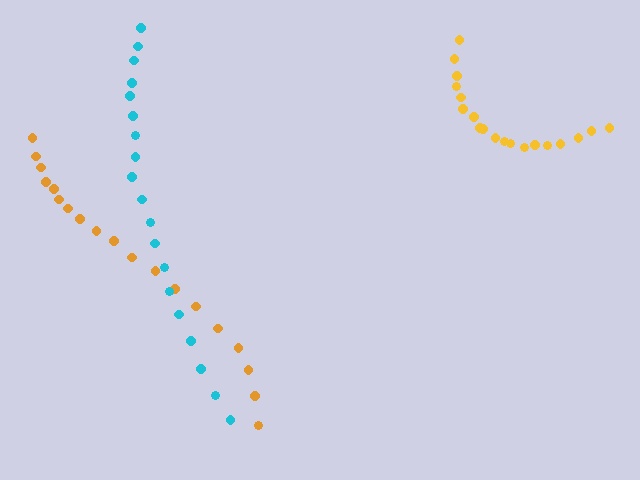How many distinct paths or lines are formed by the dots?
There are 3 distinct paths.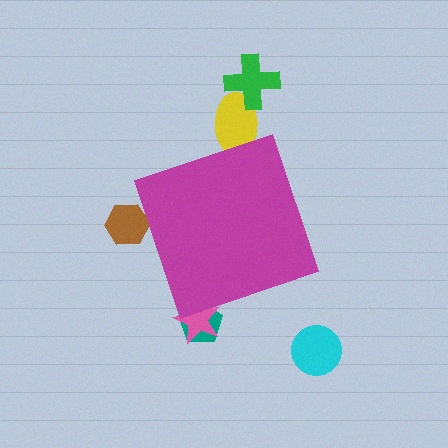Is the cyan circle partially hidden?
No, the cyan circle is fully visible.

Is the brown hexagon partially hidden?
Yes, the brown hexagon is partially hidden behind the magenta diamond.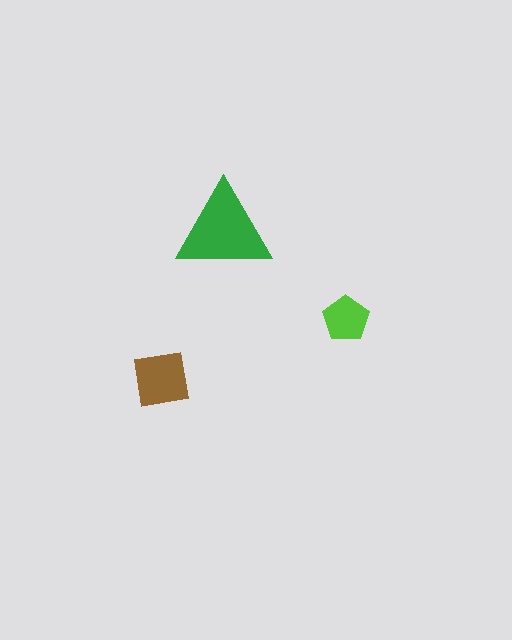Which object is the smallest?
The lime pentagon.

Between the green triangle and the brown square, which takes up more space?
The green triangle.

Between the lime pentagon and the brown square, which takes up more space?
The brown square.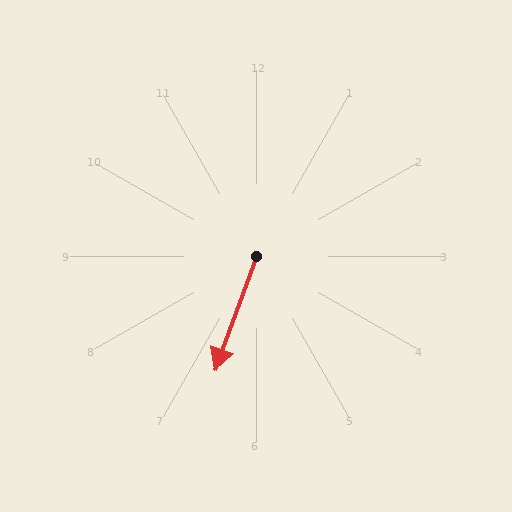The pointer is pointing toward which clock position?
Roughly 7 o'clock.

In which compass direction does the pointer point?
South.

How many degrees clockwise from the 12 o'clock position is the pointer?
Approximately 200 degrees.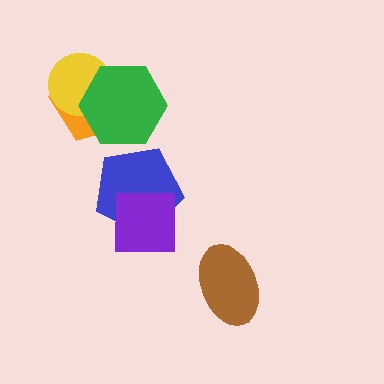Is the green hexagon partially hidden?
No, no other shape covers it.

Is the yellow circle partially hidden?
Yes, it is partially covered by another shape.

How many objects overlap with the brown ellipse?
0 objects overlap with the brown ellipse.